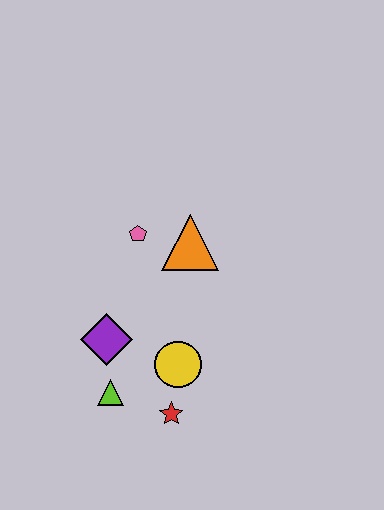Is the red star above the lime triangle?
No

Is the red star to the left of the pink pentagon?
No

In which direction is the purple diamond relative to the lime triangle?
The purple diamond is above the lime triangle.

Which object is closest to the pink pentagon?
The orange triangle is closest to the pink pentagon.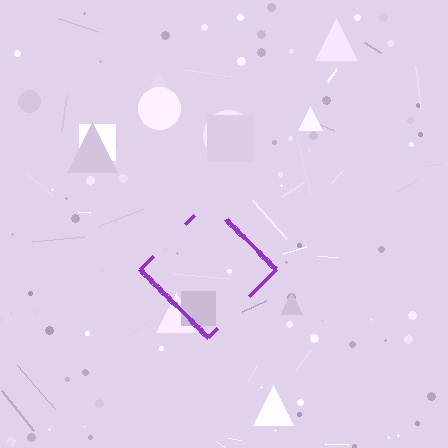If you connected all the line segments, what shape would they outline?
They would outline a diamond.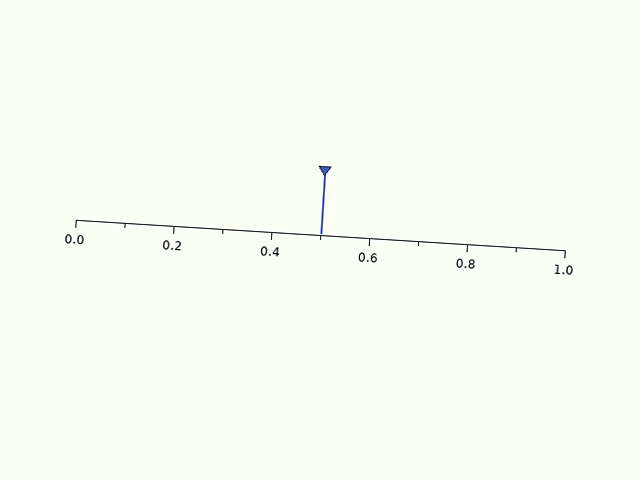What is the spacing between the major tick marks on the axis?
The major ticks are spaced 0.2 apart.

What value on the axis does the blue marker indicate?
The marker indicates approximately 0.5.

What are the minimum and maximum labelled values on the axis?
The axis runs from 0.0 to 1.0.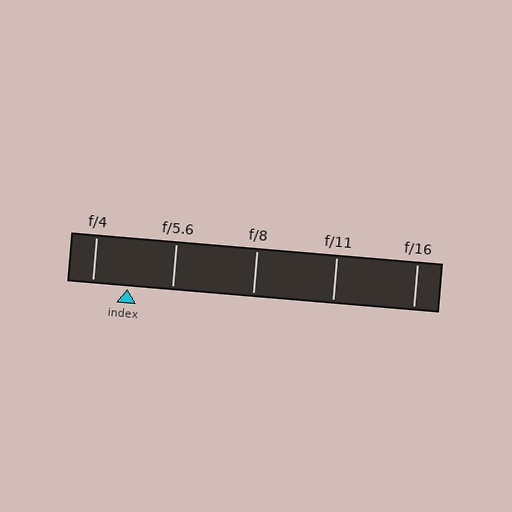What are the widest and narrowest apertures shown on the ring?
The widest aperture shown is f/4 and the narrowest is f/16.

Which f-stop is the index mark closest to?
The index mark is closest to f/4.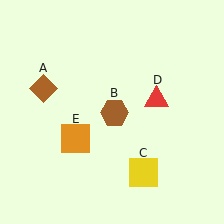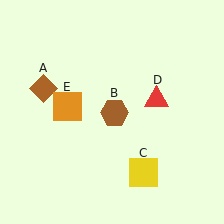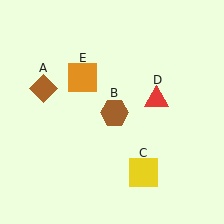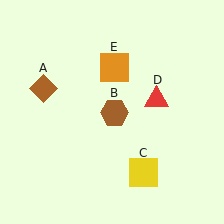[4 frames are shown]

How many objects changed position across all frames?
1 object changed position: orange square (object E).